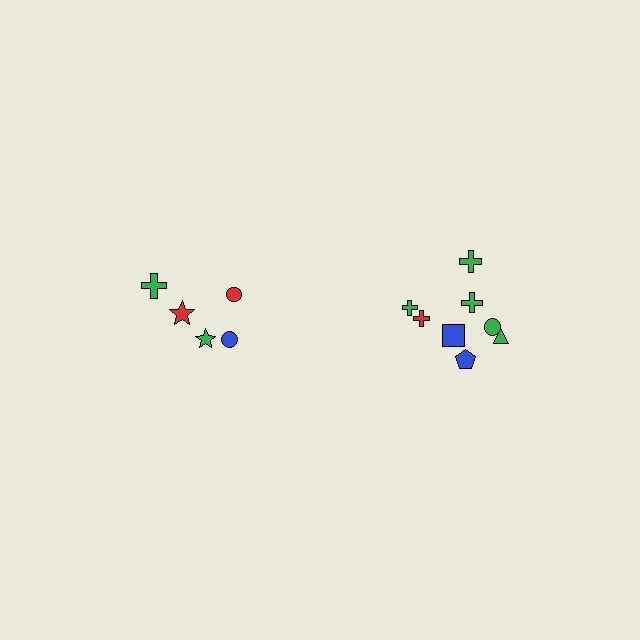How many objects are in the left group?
There are 5 objects.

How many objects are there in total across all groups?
There are 13 objects.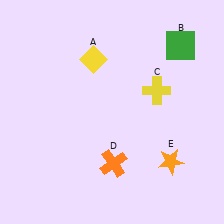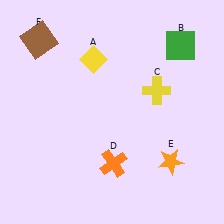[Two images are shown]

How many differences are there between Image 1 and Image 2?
There is 1 difference between the two images.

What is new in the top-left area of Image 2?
A brown square (F) was added in the top-left area of Image 2.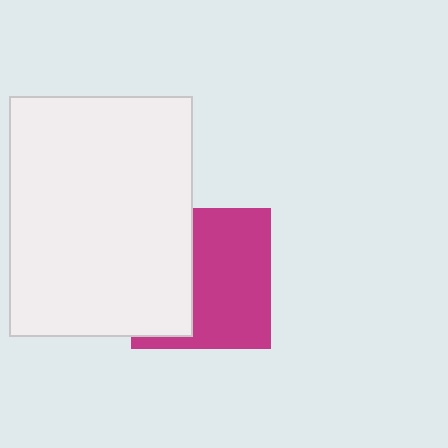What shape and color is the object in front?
The object in front is a white rectangle.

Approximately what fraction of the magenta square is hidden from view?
Roughly 41% of the magenta square is hidden behind the white rectangle.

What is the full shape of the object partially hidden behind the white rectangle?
The partially hidden object is a magenta square.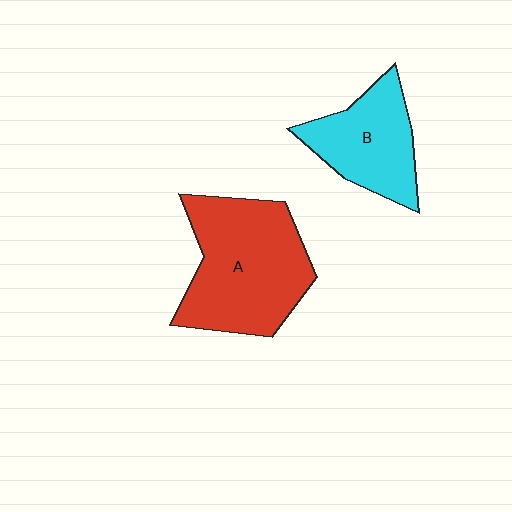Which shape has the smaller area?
Shape B (cyan).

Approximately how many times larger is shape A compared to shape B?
Approximately 1.6 times.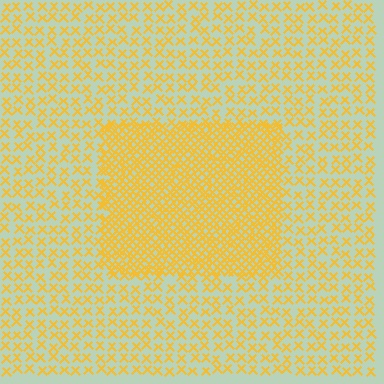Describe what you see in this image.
The image contains small yellow elements arranged at two different densities. A rectangle-shaped region is visible where the elements are more densely packed than the surrounding area.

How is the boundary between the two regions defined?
The boundary is defined by a change in element density (approximately 2.6x ratio). All elements are the same color, size, and shape.